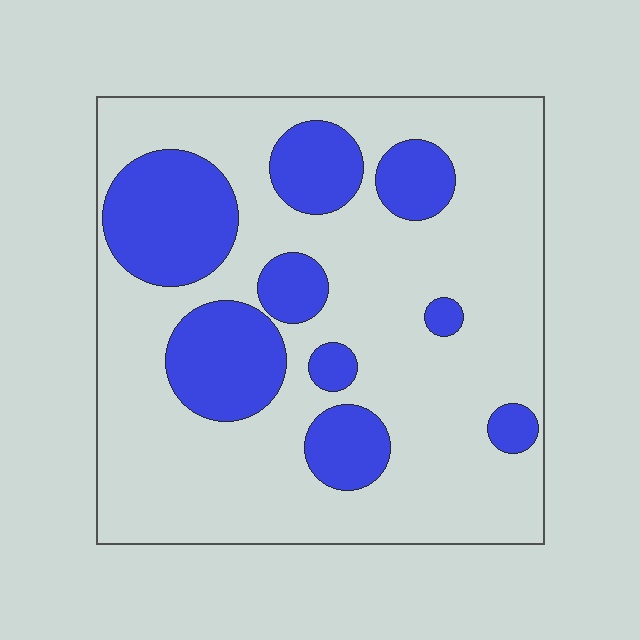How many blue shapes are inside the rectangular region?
9.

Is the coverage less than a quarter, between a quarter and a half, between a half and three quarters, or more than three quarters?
Between a quarter and a half.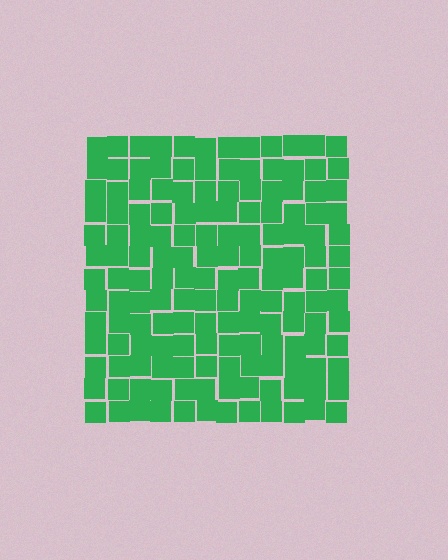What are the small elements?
The small elements are squares.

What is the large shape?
The large shape is a square.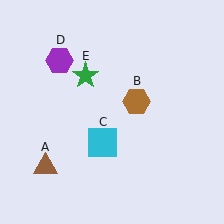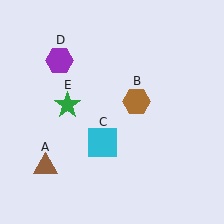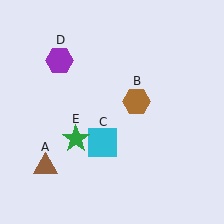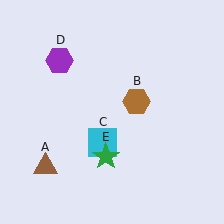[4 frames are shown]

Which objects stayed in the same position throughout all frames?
Brown triangle (object A) and brown hexagon (object B) and cyan square (object C) and purple hexagon (object D) remained stationary.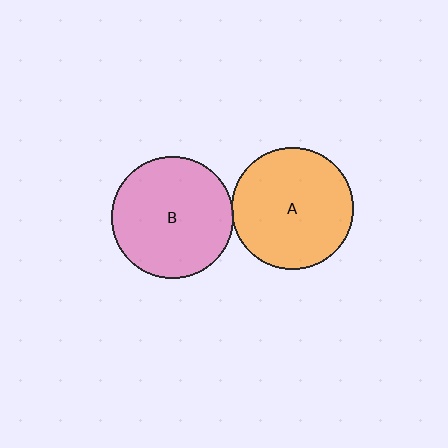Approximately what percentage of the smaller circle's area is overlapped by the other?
Approximately 5%.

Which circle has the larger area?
Circle B (pink).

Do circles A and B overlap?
Yes.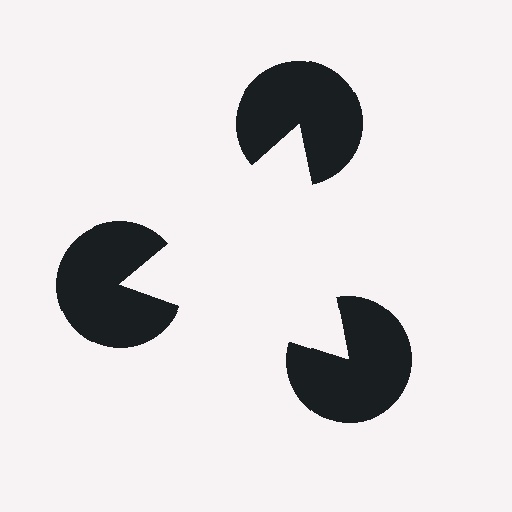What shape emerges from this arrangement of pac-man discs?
An illusory triangle — its edges are inferred from the aligned wedge cuts in the pac-man discs, not physically drawn.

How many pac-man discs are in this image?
There are 3 — one at each vertex of the illusory triangle.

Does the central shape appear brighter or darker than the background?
It typically appears slightly brighter than the background, even though no actual brightness change is drawn.